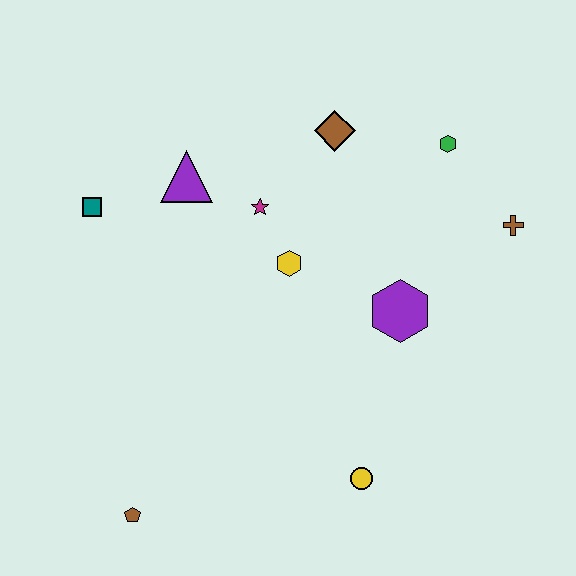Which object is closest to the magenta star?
The yellow hexagon is closest to the magenta star.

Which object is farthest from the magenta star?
The brown pentagon is farthest from the magenta star.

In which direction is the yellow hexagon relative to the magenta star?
The yellow hexagon is below the magenta star.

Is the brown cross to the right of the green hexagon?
Yes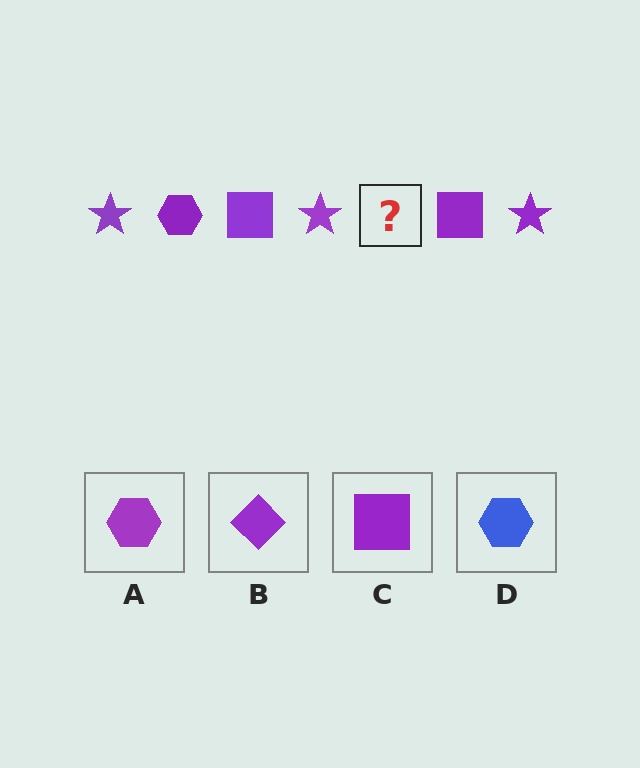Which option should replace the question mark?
Option A.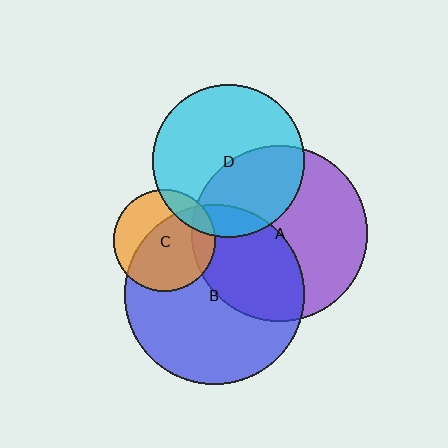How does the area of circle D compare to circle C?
Approximately 2.2 times.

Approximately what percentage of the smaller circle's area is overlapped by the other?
Approximately 65%.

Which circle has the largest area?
Circle B (blue).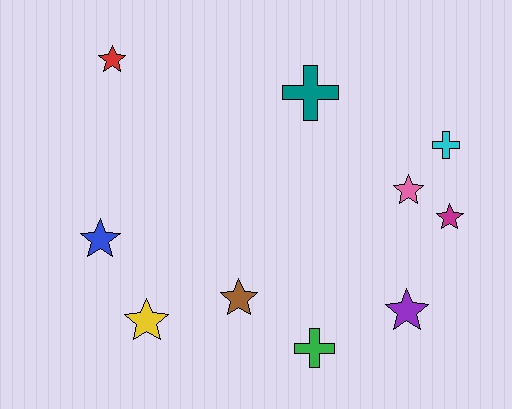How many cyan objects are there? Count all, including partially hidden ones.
There is 1 cyan object.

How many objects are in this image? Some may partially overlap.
There are 10 objects.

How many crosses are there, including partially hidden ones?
There are 3 crosses.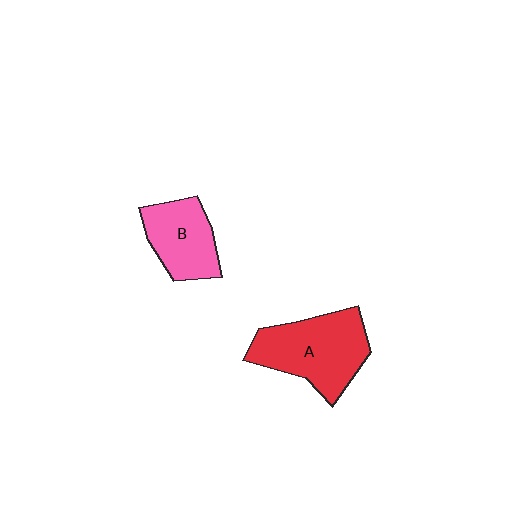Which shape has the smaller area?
Shape B (pink).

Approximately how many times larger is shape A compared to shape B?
Approximately 1.5 times.